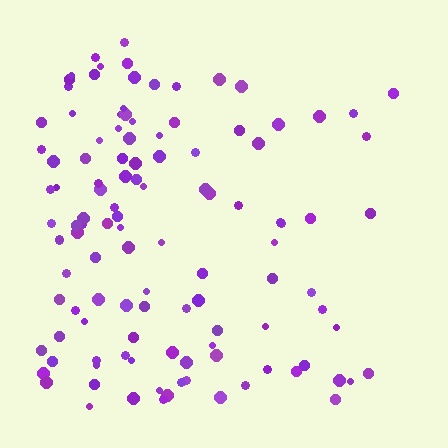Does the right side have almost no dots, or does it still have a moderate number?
Still a moderate number, just noticeably fewer than the left.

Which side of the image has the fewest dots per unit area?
The right.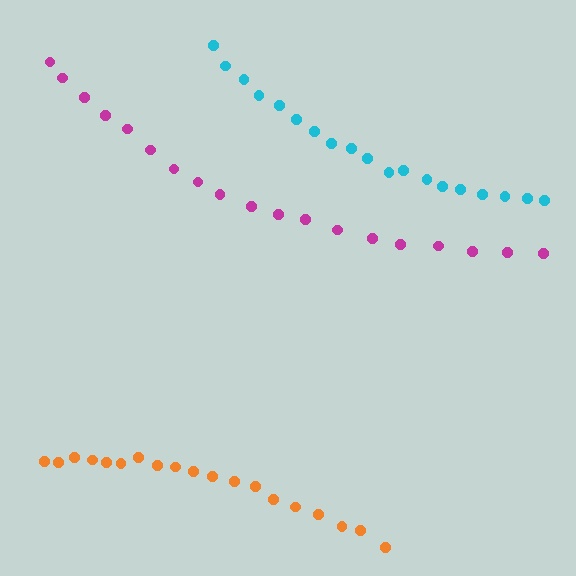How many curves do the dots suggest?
There are 3 distinct paths.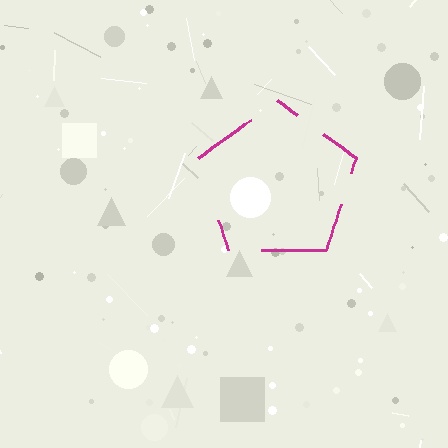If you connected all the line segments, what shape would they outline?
They would outline a pentagon.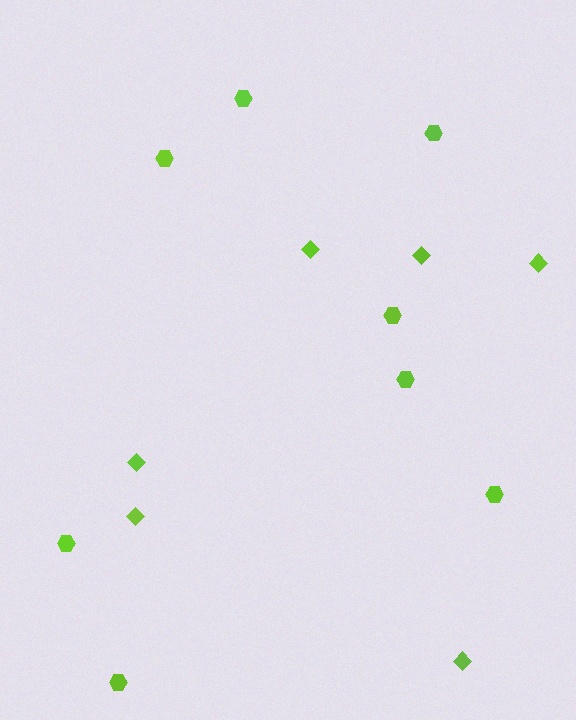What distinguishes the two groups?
There are 2 groups: one group of hexagons (8) and one group of diamonds (6).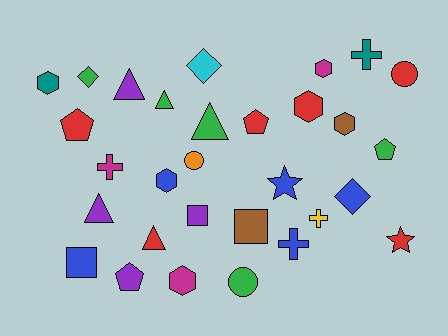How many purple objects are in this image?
There are 4 purple objects.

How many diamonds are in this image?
There are 3 diamonds.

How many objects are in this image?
There are 30 objects.